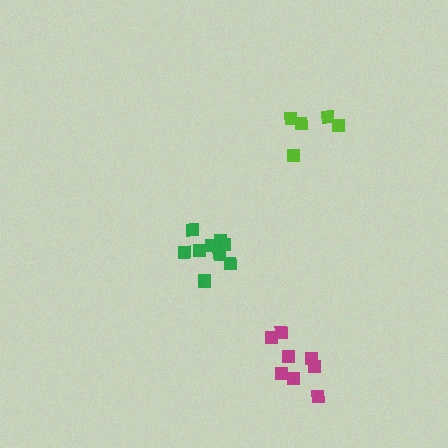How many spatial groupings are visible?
There are 3 spatial groupings.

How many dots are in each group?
Group 1: 8 dots, Group 2: 10 dots, Group 3: 5 dots (23 total).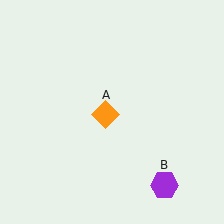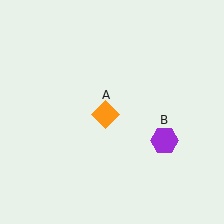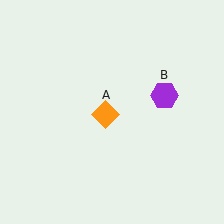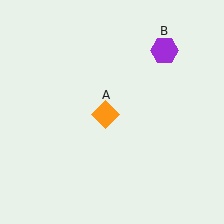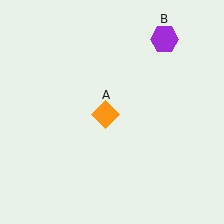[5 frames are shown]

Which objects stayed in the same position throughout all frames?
Orange diamond (object A) remained stationary.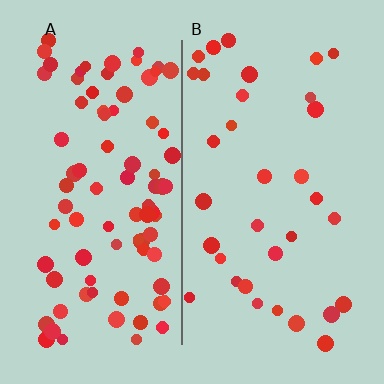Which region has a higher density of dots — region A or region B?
A (the left).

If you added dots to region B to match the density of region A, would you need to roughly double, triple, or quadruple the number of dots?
Approximately triple.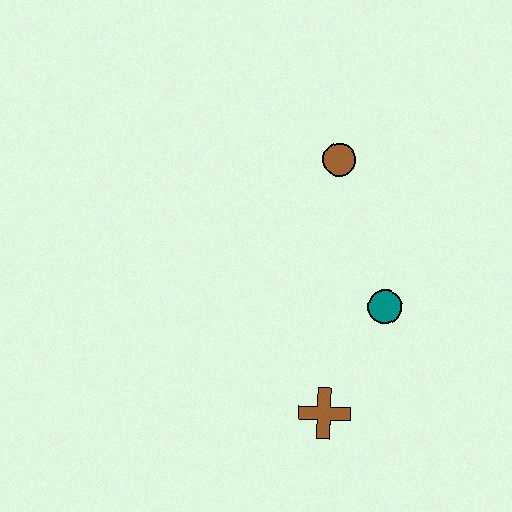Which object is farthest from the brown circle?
The brown cross is farthest from the brown circle.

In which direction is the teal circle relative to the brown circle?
The teal circle is below the brown circle.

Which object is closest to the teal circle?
The brown cross is closest to the teal circle.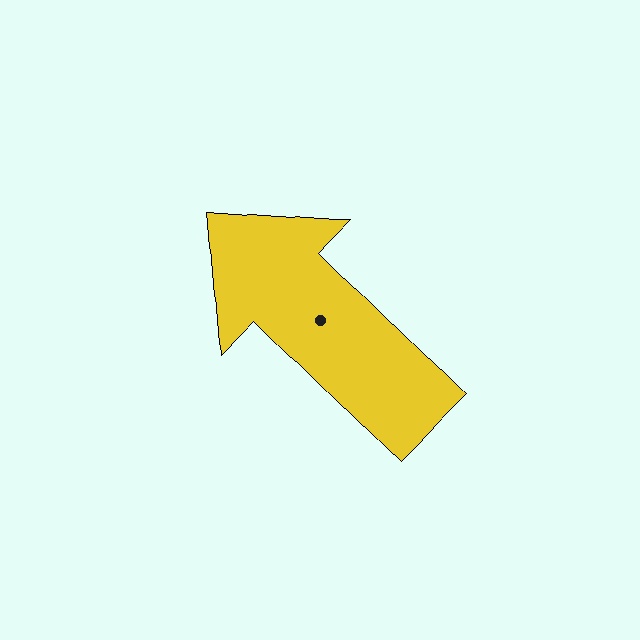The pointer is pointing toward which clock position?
Roughly 10 o'clock.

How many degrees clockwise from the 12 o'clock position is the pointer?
Approximately 315 degrees.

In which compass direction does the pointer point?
Northwest.